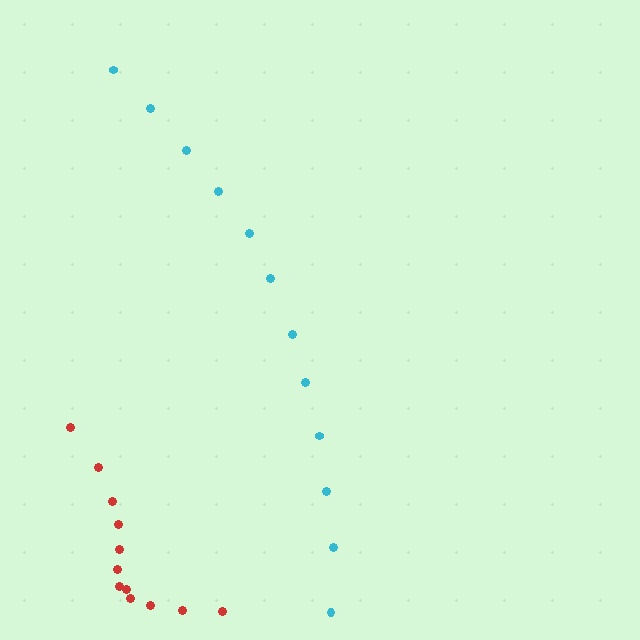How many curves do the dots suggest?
There are 2 distinct paths.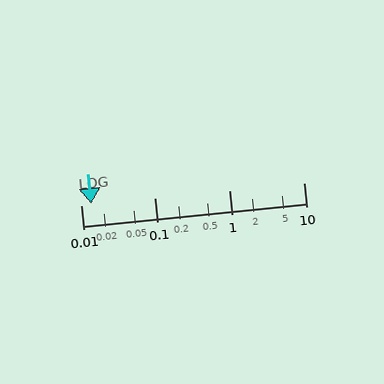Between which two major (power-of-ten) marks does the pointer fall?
The pointer is between 0.01 and 0.1.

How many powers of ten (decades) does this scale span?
The scale spans 3 decades, from 0.01 to 10.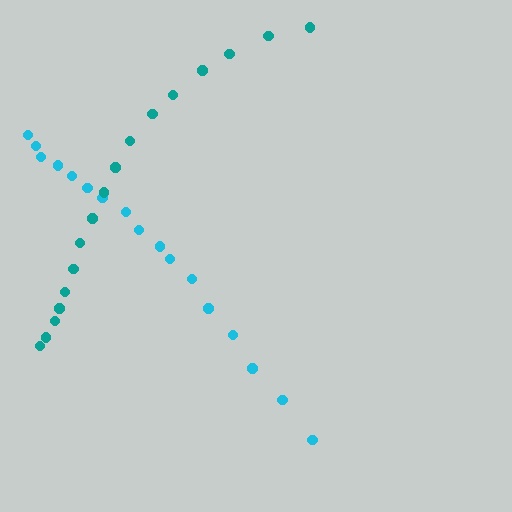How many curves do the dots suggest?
There are 2 distinct paths.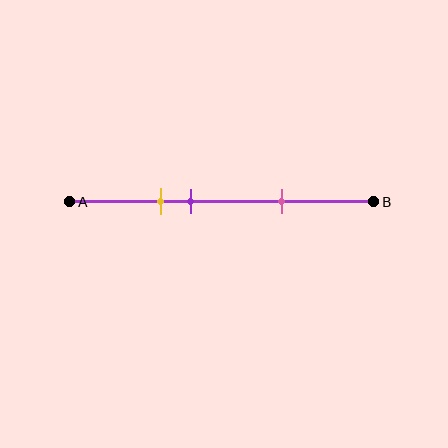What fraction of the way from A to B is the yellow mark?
The yellow mark is approximately 30% (0.3) of the way from A to B.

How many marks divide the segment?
There are 3 marks dividing the segment.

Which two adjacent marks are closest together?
The yellow and purple marks are the closest adjacent pair.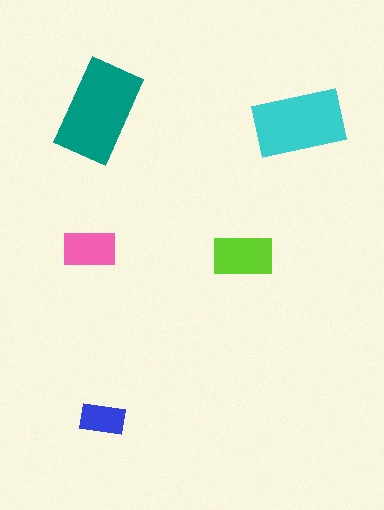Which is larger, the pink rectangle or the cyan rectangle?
The cyan one.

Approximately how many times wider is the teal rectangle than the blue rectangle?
About 2 times wider.